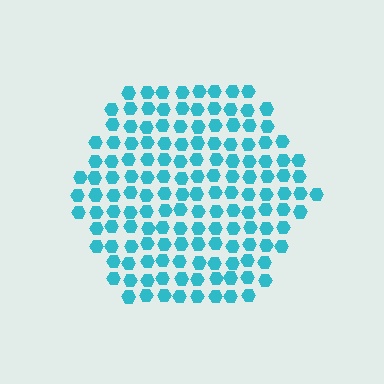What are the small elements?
The small elements are hexagons.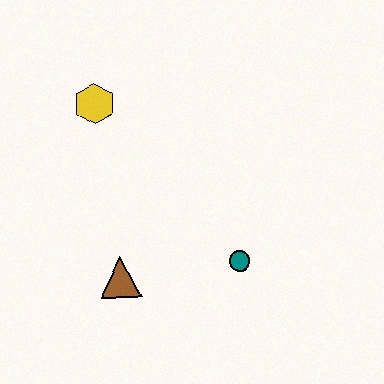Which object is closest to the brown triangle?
The teal circle is closest to the brown triangle.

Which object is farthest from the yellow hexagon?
The teal circle is farthest from the yellow hexagon.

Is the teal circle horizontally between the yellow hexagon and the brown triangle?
No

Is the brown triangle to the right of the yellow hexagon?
Yes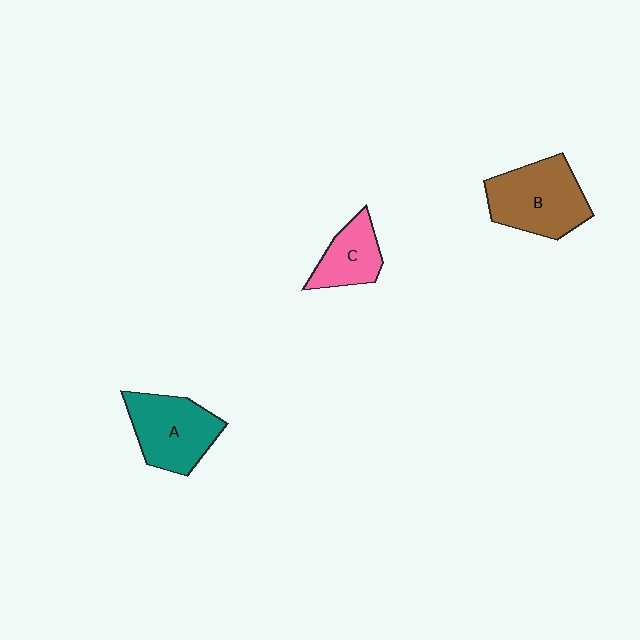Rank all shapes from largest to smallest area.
From largest to smallest: B (brown), A (teal), C (pink).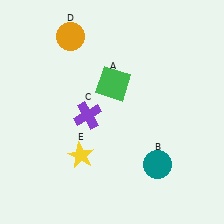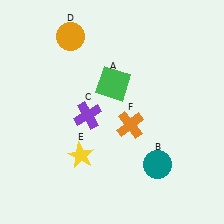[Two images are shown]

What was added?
An orange cross (F) was added in Image 2.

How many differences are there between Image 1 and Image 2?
There is 1 difference between the two images.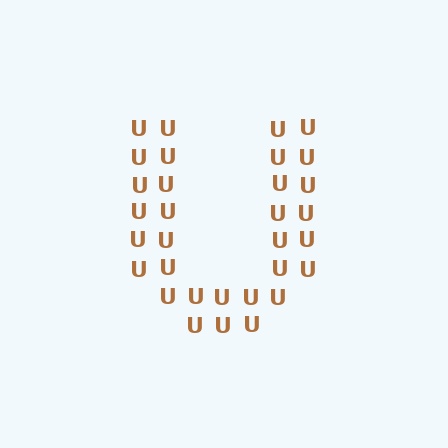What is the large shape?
The large shape is the letter U.